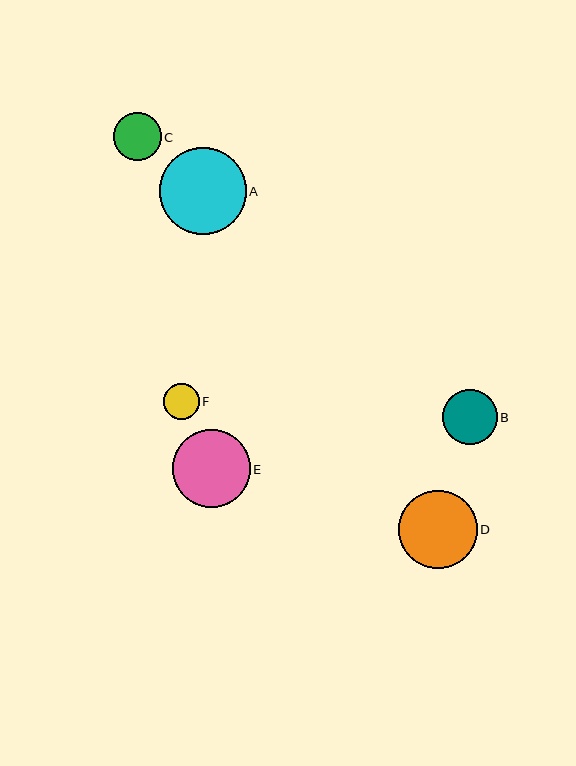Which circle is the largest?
Circle A is the largest with a size of approximately 87 pixels.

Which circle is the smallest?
Circle F is the smallest with a size of approximately 36 pixels.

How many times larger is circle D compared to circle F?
Circle D is approximately 2.2 times the size of circle F.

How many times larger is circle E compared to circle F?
Circle E is approximately 2.2 times the size of circle F.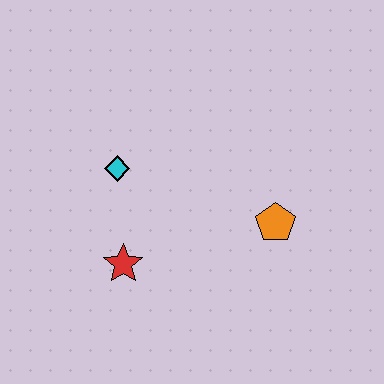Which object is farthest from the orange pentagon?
The cyan diamond is farthest from the orange pentagon.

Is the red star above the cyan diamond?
No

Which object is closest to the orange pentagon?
The red star is closest to the orange pentagon.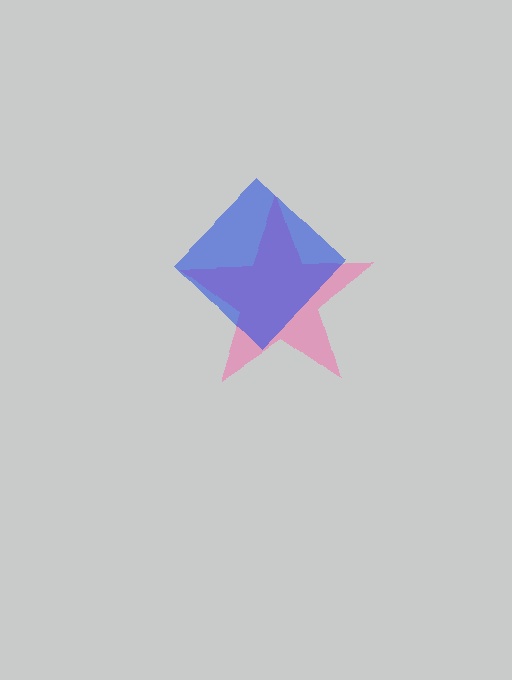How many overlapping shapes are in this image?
There are 2 overlapping shapes in the image.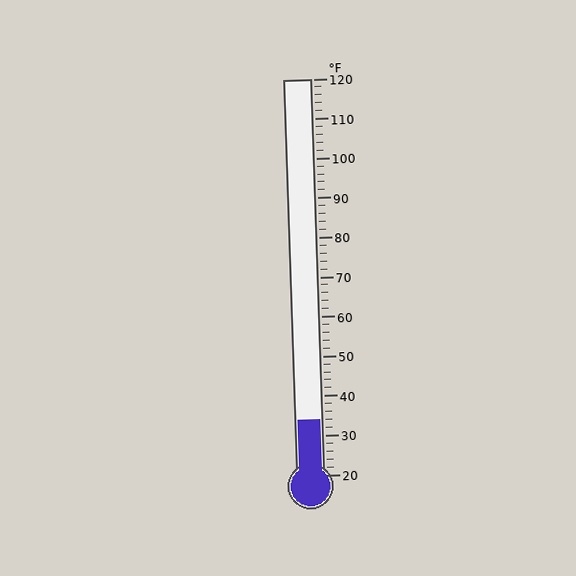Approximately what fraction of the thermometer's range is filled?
The thermometer is filled to approximately 15% of its range.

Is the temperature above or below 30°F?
The temperature is above 30°F.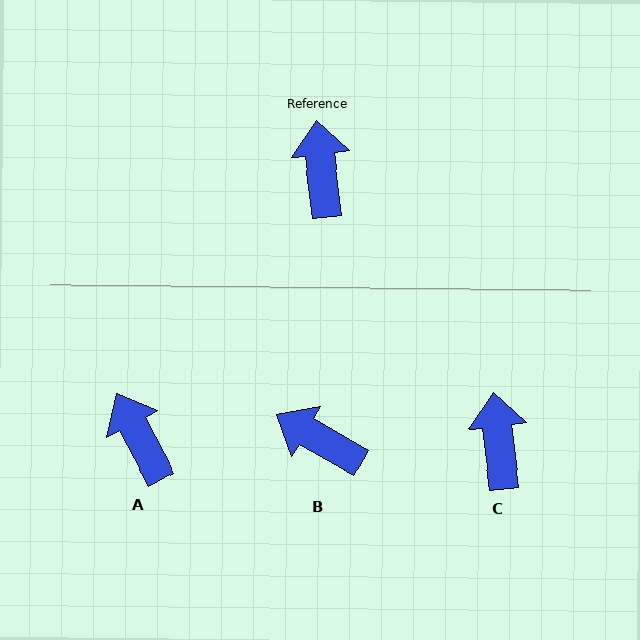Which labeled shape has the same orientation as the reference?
C.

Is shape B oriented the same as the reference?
No, it is off by about 53 degrees.